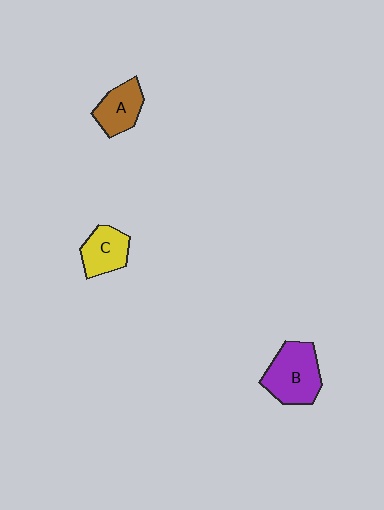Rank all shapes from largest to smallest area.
From largest to smallest: B (purple), C (yellow), A (brown).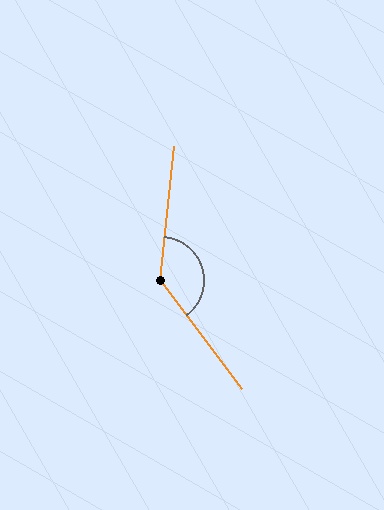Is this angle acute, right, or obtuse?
It is obtuse.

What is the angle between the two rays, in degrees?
Approximately 137 degrees.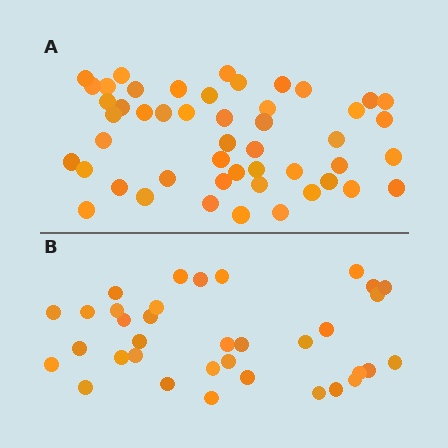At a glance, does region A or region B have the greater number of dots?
Region A (the top region) has more dots.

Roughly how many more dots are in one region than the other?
Region A has approximately 15 more dots than region B.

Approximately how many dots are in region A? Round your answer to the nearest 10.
About 50 dots. (The exact count is 49, which rounds to 50.)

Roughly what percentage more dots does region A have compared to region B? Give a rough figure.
About 40% more.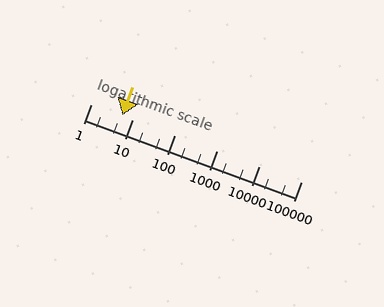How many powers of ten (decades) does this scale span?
The scale spans 5 decades, from 1 to 100000.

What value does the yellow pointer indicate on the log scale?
The pointer indicates approximately 5.6.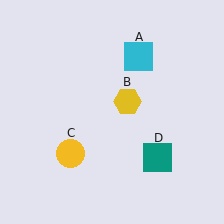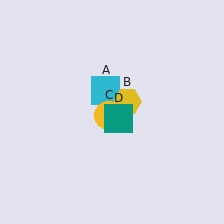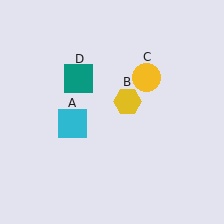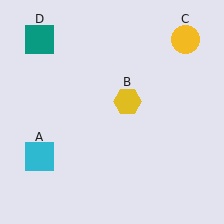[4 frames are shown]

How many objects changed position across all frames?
3 objects changed position: cyan square (object A), yellow circle (object C), teal square (object D).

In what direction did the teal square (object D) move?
The teal square (object D) moved up and to the left.